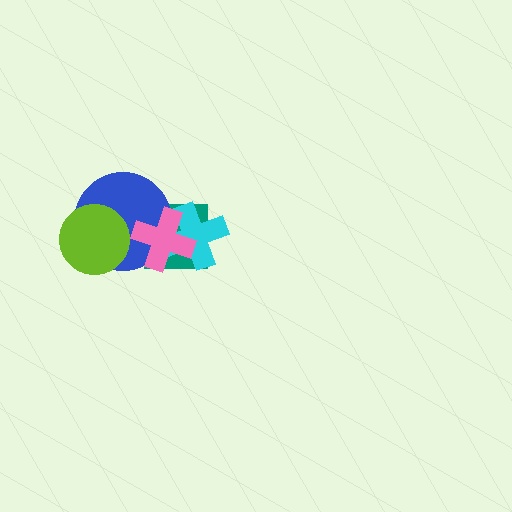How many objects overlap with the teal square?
3 objects overlap with the teal square.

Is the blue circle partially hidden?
Yes, it is partially covered by another shape.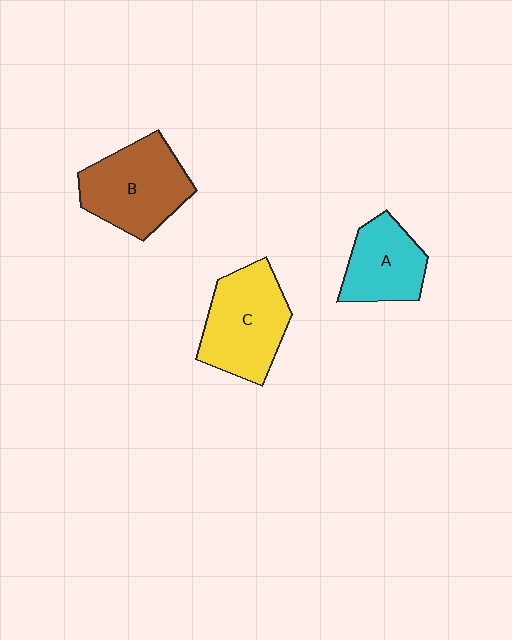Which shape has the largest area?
Shape B (brown).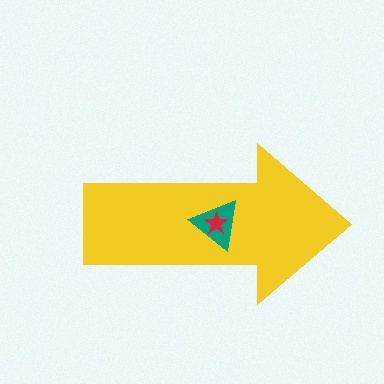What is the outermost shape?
The yellow arrow.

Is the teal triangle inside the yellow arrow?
Yes.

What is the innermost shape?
The red star.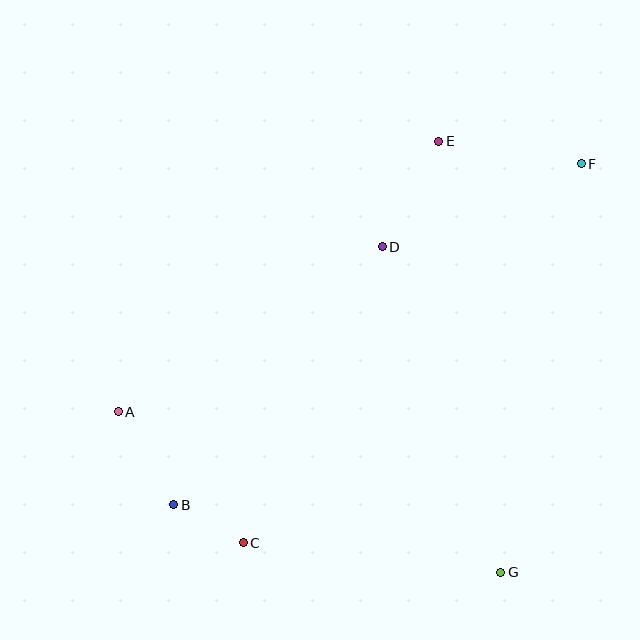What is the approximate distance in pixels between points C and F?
The distance between C and F is approximately 507 pixels.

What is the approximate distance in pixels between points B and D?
The distance between B and D is approximately 332 pixels.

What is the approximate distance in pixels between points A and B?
The distance between A and B is approximately 108 pixels.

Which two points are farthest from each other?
Points B and F are farthest from each other.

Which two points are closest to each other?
Points B and C are closest to each other.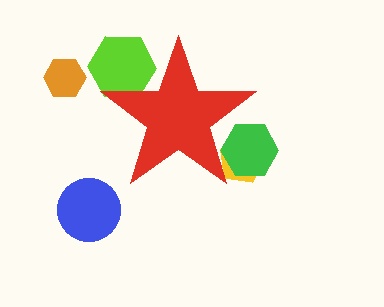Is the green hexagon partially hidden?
Yes, the green hexagon is partially hidden behind the red star.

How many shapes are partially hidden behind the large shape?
3 shapes are partially hidden.